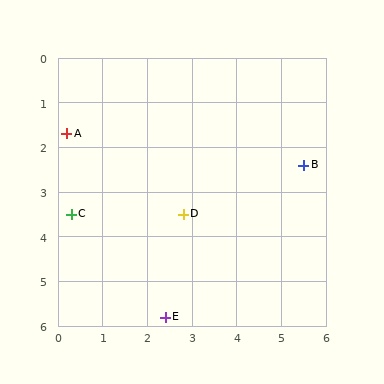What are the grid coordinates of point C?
Point C is at approximately (0.3, 3.5).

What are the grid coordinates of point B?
Point B is at approximately (5.5, 2.4).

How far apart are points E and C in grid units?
Points E and C are about 3.1 grid units apart.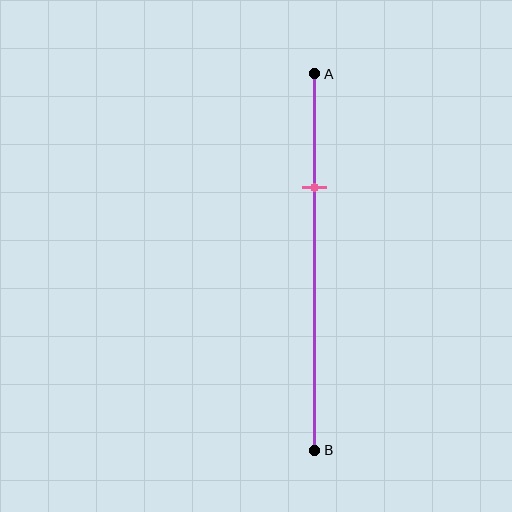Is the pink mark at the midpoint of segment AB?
No, the mark is at about 30% from A, not at the 50% midpoint.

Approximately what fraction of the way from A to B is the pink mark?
The pink mark is approximately 30% of the way from A to B.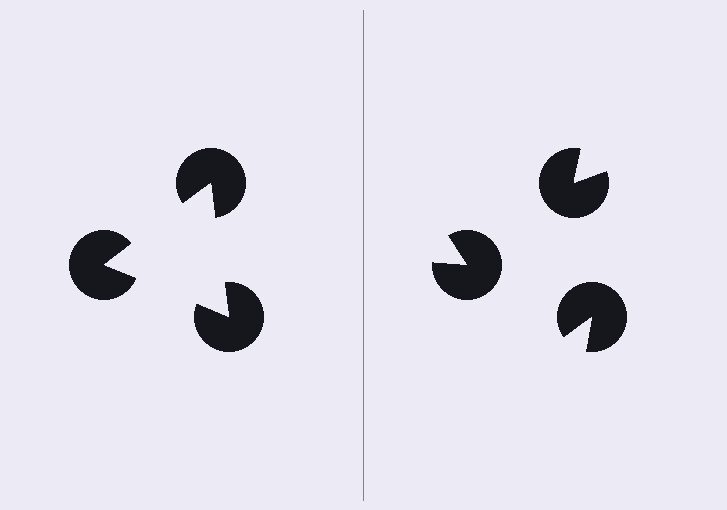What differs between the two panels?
The pac-man discs are positioned identically on both sides; only the wedge orientations differ. On the left they align to a triangle; on the right they are misaligned.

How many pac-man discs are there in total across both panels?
6 — 3 on each side.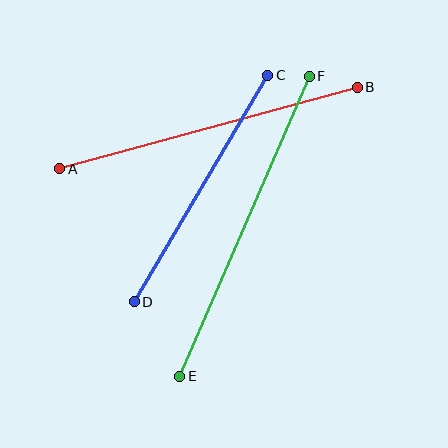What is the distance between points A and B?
The distance is approximately 309 pixels.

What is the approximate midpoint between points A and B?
The midpoint is at approximately (209, 128) pixels.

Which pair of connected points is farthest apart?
Points E and F are farthest apart.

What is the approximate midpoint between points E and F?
The midpoint is at approximately (244, 226) pixels.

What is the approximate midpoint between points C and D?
The midpoint is at approximately (201, 189) pixels.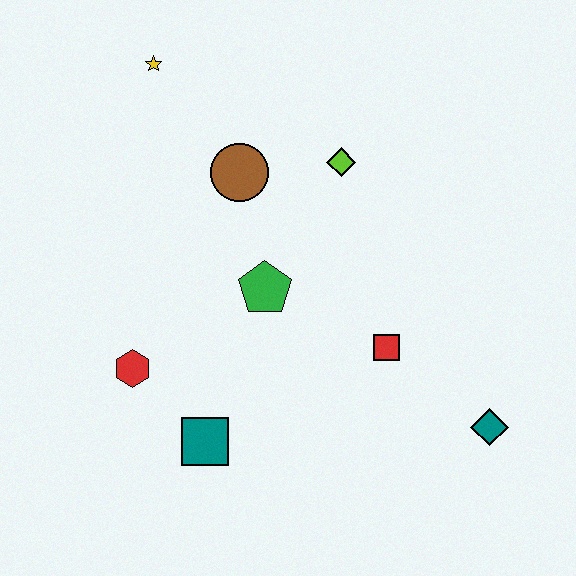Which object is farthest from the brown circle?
The teal diamond is farthest from the brown circle.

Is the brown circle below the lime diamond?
Yes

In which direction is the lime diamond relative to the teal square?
The lime diamond is above the teal square.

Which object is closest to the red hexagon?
The teal square is closest to the red hexagon.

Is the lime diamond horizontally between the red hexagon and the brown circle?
No